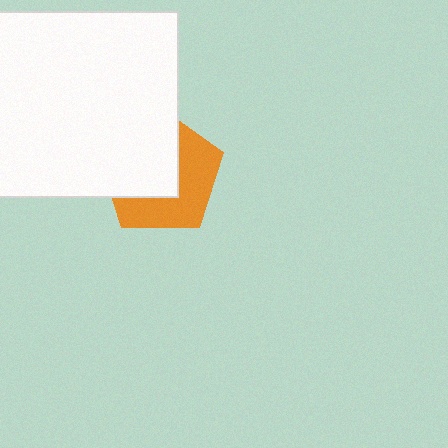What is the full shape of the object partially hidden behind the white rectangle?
The partially hidden object is an orange pentagon.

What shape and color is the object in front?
The object in front is a white rectangle.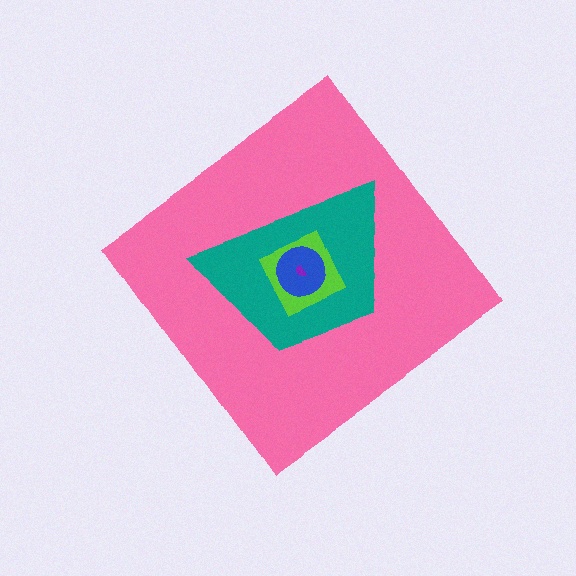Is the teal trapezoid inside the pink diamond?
Yes.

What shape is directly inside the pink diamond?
The teal trapezoid.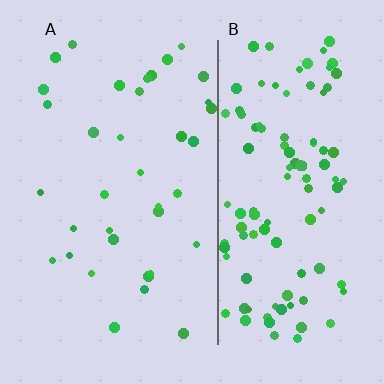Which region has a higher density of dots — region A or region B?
B (the right).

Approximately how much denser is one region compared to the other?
Approximately 3.1× — region B over region A.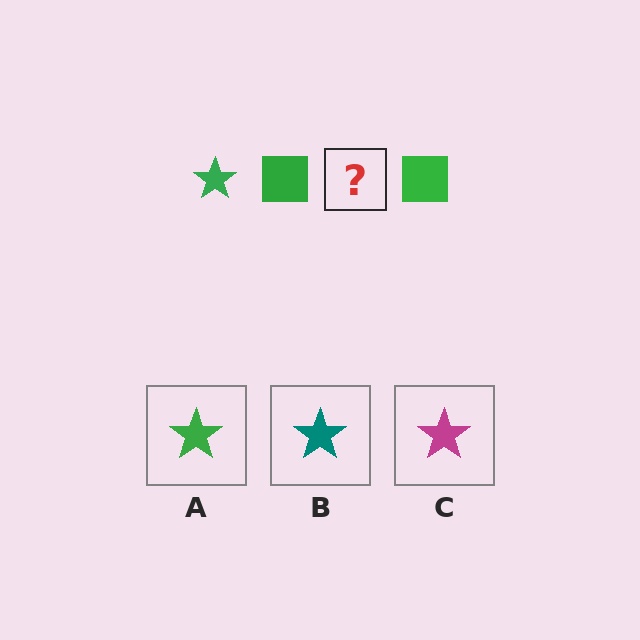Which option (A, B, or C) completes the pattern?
A.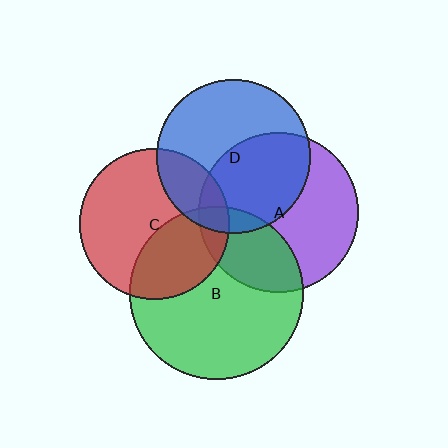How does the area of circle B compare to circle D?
Approximately 1.3 times.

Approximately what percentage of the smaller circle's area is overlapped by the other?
Approximately 10%.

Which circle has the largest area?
Circle B (green).